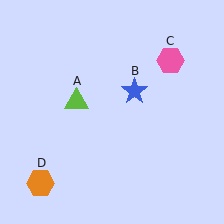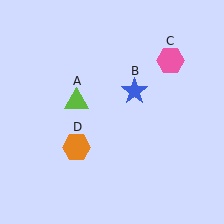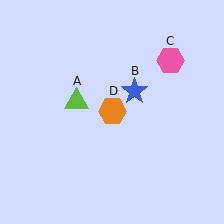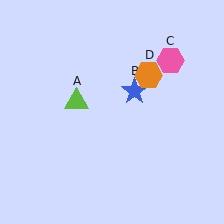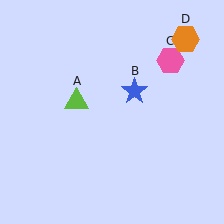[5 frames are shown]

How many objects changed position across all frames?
1 object changed position: orange hexagon (object D).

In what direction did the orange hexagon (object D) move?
The orange hexagon (object D) moved up and to the right.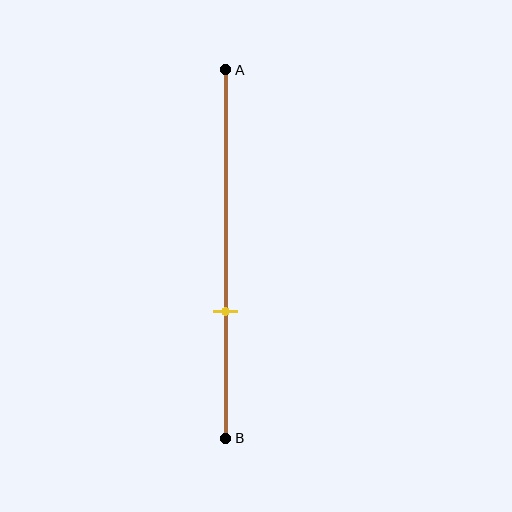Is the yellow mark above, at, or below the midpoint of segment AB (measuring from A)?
The yellow mark is below the midpoint of segment AB.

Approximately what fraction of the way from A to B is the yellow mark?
The yellow mark is approximately 65% of the way from A to B.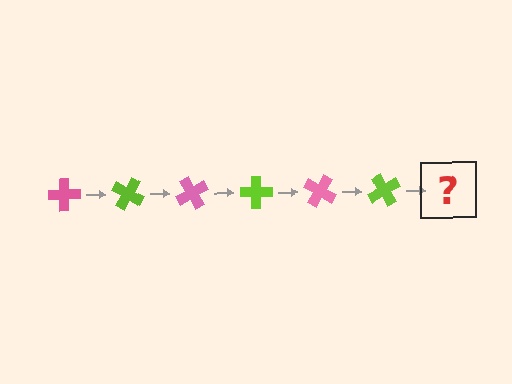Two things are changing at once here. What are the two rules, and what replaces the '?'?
The two rules are that it rotates 30 degrees each step and the color cycles through pink and lime. The '?' should be a pink cross, rotated 180 degrees from the start.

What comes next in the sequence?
The next element should be a pink cross, rotated 180 degrees from the start.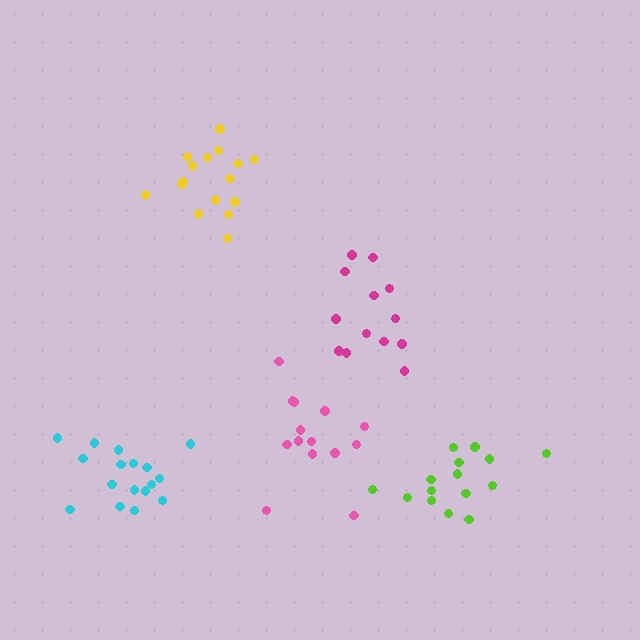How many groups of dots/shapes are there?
There are 5 groups.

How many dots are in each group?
Group 1: 15 dots, Group 2: 16 dots, Group 3: 17 dots, Group 4: 13 dots, Group 5: 14 dots (75 total).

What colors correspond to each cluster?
The clusters are colored: lime, yellow, cyan, magenta, pink.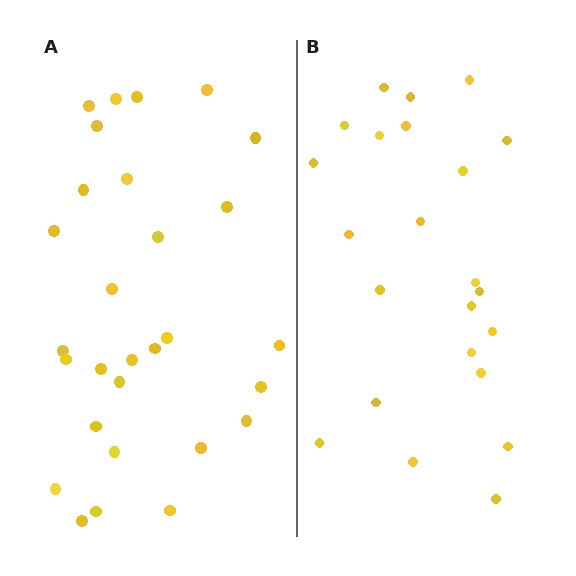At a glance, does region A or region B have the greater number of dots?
Region A (the left region) has more dots.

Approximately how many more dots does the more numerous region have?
Region A has about 6 more dots than region B.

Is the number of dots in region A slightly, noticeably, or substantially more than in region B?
Region A has noticeably more, but not dramatically so. The ratio is roughly 1.3 to 1.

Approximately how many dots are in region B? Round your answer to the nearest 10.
About 20 dots. (The exact count is 23, which rounds to 20.)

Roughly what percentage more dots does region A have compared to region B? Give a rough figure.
About 25% more.